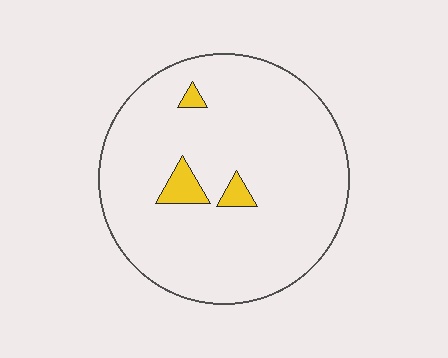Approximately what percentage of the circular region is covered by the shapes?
Approximately 5%.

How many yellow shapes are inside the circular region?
3.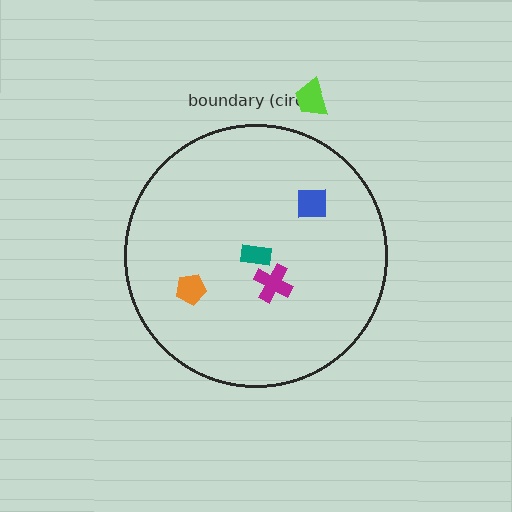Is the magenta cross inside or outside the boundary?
Inside.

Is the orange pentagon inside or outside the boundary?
Inside.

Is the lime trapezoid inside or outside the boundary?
Outside.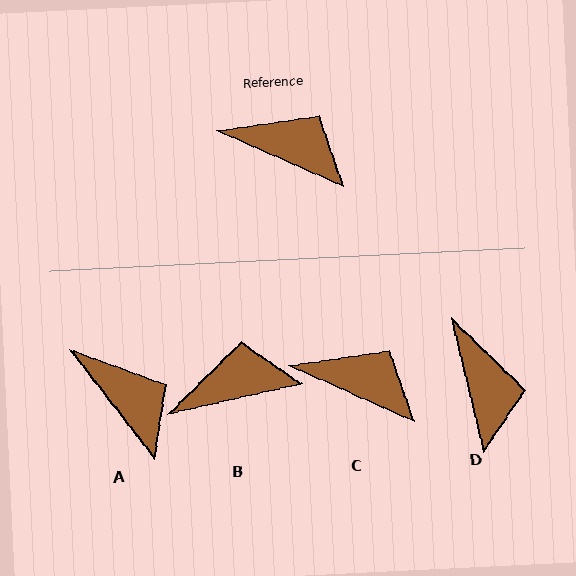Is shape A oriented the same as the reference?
No, it is off by about 28 degrees.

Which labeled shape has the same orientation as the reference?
C.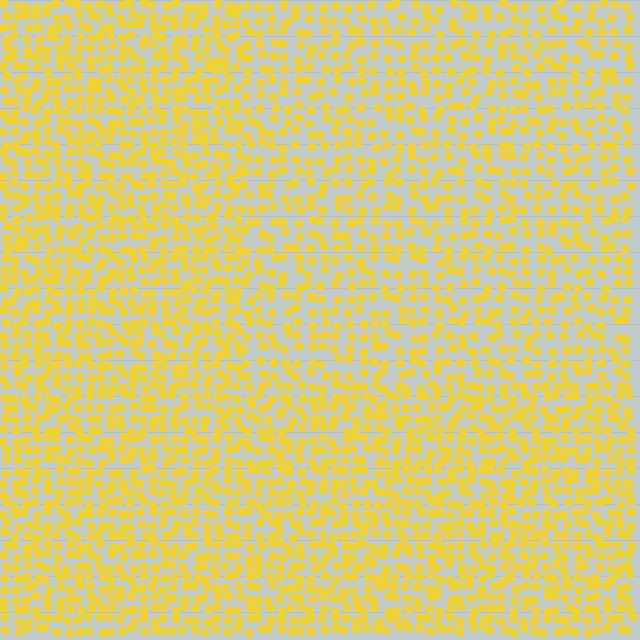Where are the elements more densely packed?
The elements are more densely packed outside the rectangle boundary.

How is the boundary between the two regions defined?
The boundary is defined by a change in element density (approximately 1.4x ratio). All elements are the same color, size, and shape.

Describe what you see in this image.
The image contains small yellow elements arranged at two different densities. A rectangle-shaped region is visible where the elements are less densely packed than the surrounding area.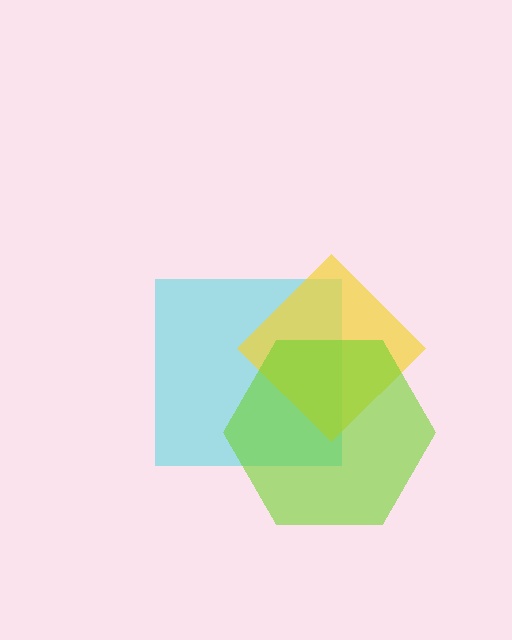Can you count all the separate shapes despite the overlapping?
Yes, there are 3 separate shapes.